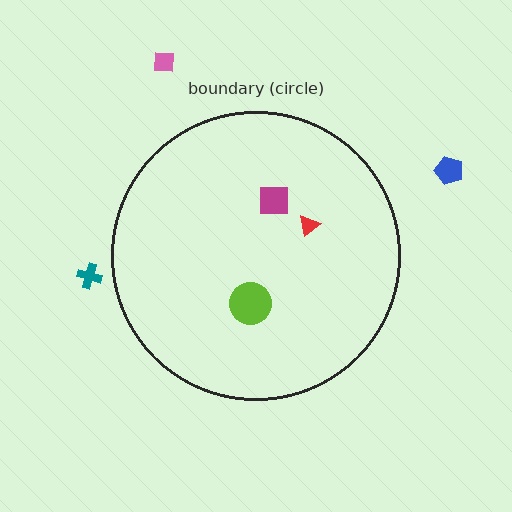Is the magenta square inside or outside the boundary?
Inside.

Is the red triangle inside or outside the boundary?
Inside.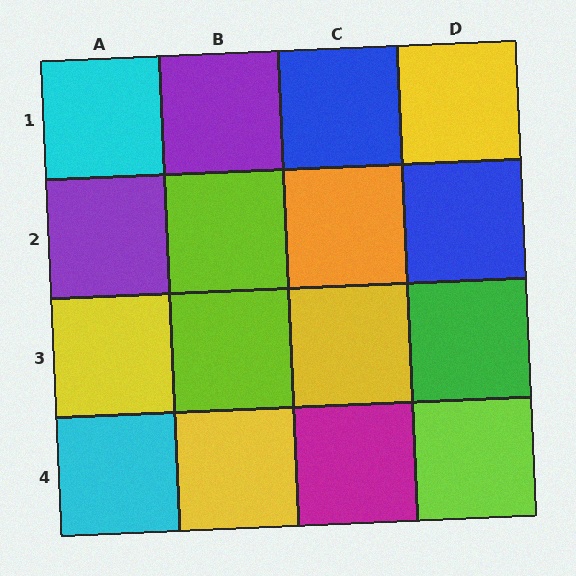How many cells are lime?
3 cells are lime.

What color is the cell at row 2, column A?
Purple.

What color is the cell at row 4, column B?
Yellow.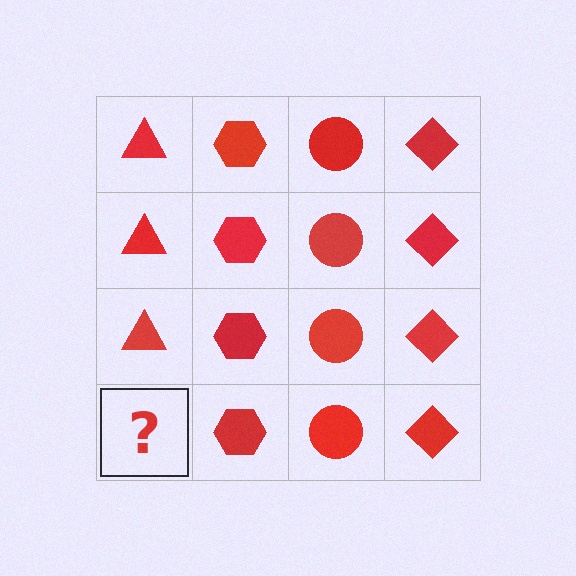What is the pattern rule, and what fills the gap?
The rule is that each column has a consistent shape. The gap should be filled with a red triangle.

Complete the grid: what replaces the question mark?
The question mark should be replaced with a red triangle.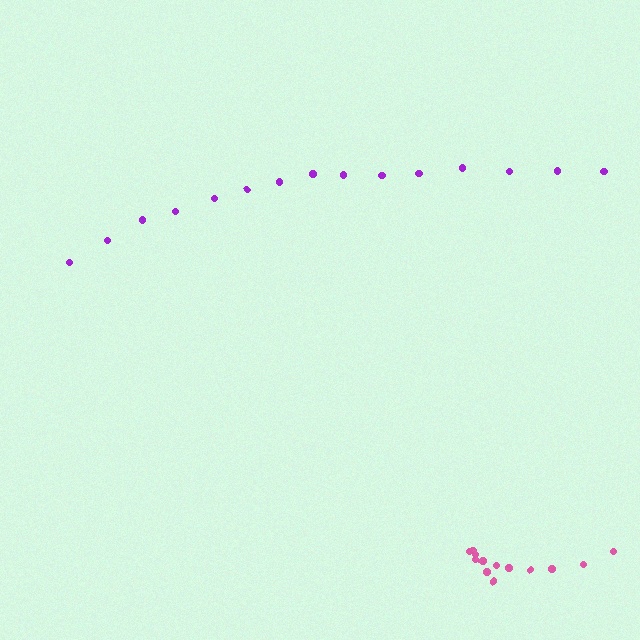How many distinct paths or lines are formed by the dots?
There are 2 distinct paths.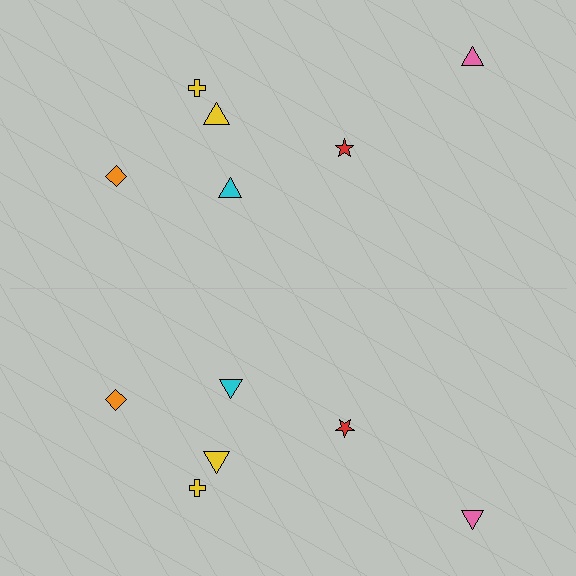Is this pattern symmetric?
Yes, this pattern has bilateral (reflection) symmetry.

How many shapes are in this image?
There are 12 shapes in this image.